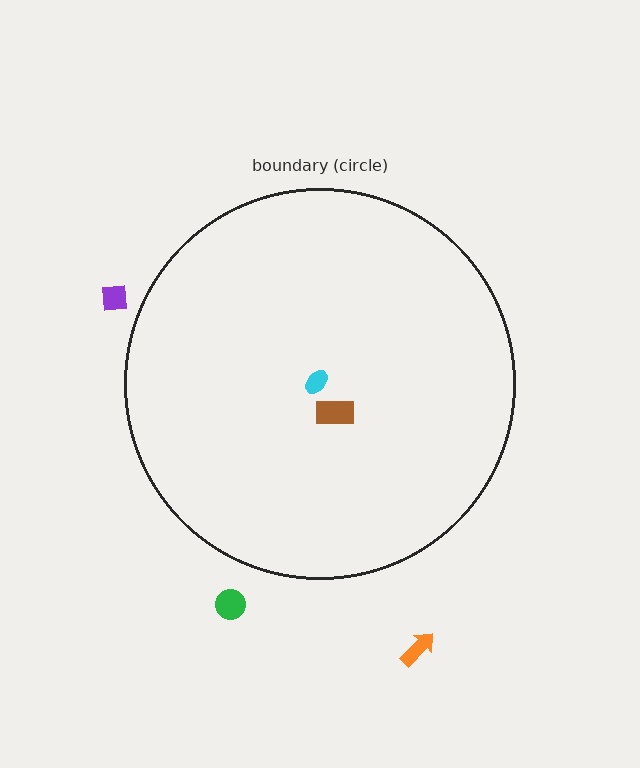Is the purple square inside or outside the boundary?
Outside.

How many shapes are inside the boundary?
2 inside, 3 outside.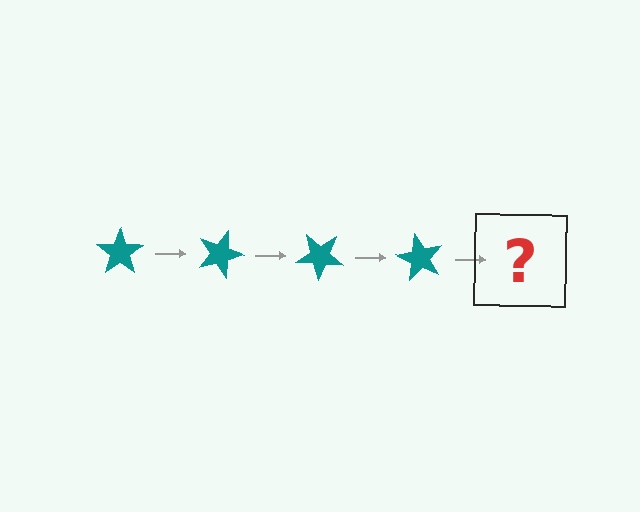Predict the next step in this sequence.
The next step is a teal star rotated 80 degrees.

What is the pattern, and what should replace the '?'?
The pattern is that the star rotates 20 degrees each step. The '?' should be a teal star rotated 80 degrees.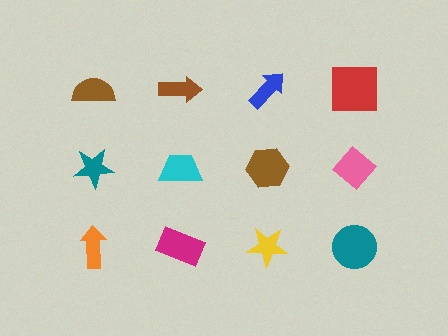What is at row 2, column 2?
A cyan trapezoid.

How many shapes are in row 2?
4 shapes.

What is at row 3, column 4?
A teal circle.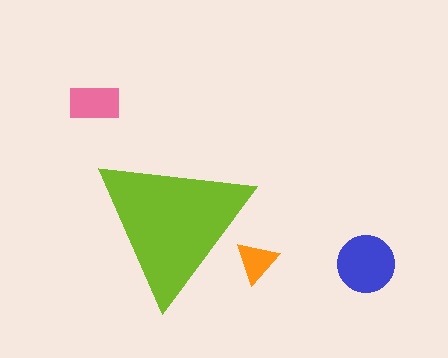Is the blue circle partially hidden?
No, the blue circle is fully visible.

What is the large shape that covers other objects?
A lime triangle.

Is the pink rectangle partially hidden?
No, the pink rectangle is fully visible.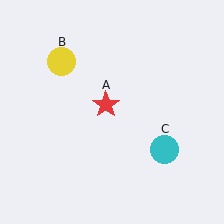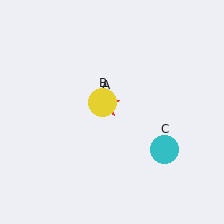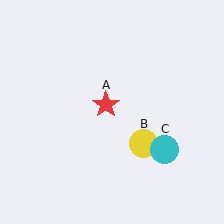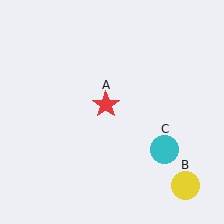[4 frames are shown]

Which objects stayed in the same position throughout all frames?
Red star (object A) and cyan circle (object C) remained stationary.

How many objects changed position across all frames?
1 object changed position: yellow circle (object B).